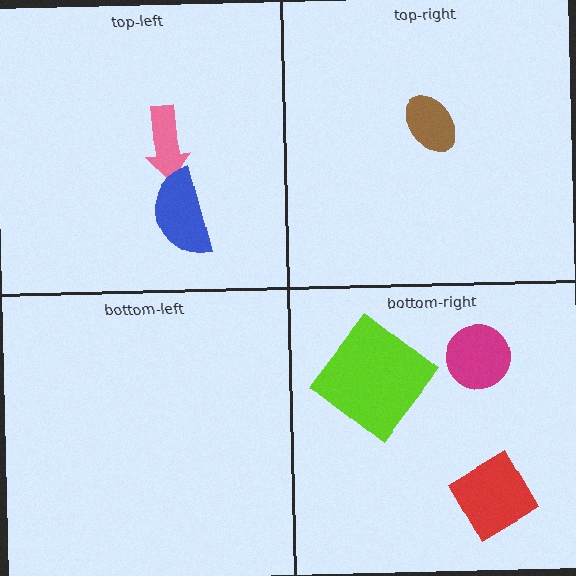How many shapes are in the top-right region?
1.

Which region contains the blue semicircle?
The top-left region.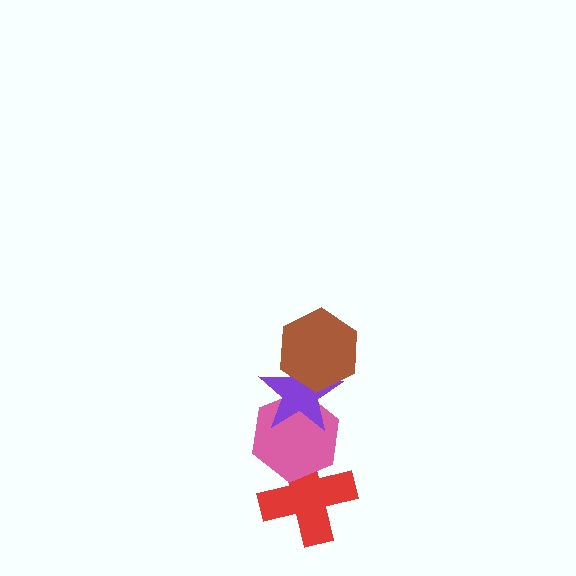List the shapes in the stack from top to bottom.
From top to bottom: the brown hexagon, the purple star, the pink hexagon, the red cross.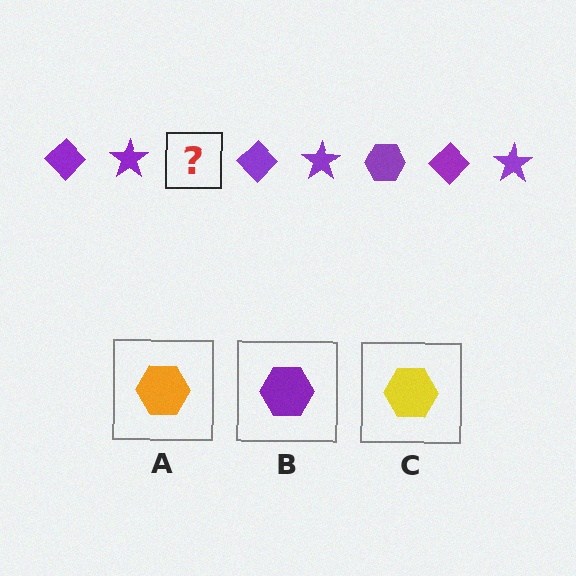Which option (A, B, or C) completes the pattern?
B.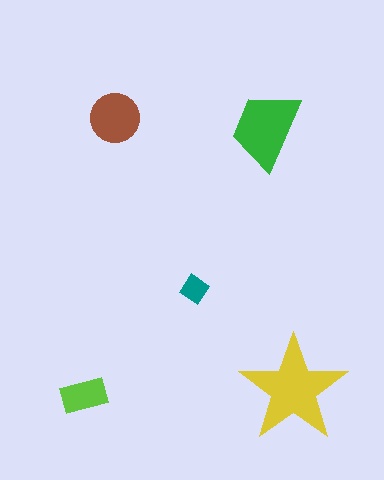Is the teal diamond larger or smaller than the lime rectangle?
Smaller.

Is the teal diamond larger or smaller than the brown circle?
Smaller.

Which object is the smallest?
The teal diamond.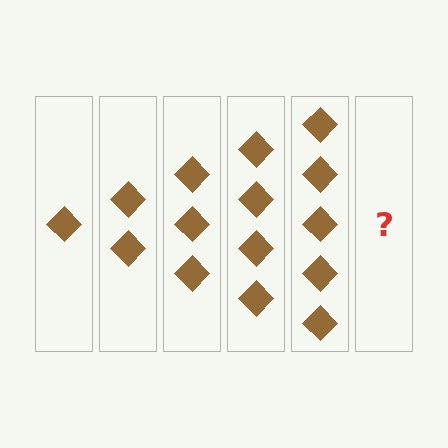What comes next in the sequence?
The next element should be 6 diamonds.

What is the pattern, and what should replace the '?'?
The pattern is that each step adds one more diamond. The '?' should be 6 diamonds.